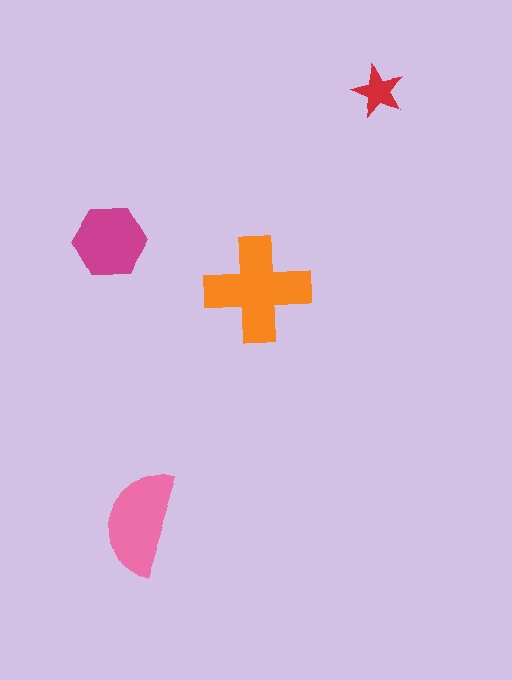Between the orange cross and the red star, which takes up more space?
The orange cross.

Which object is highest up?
The red star is topmost.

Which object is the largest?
The orange cross.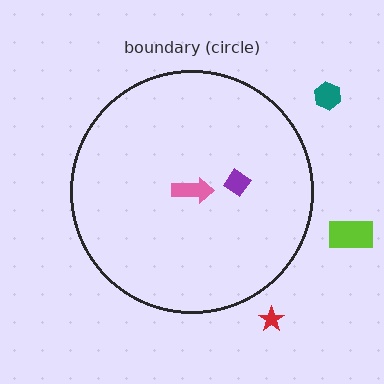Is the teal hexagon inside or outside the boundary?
Outside.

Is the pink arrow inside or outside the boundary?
Inside.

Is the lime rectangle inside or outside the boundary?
Outside.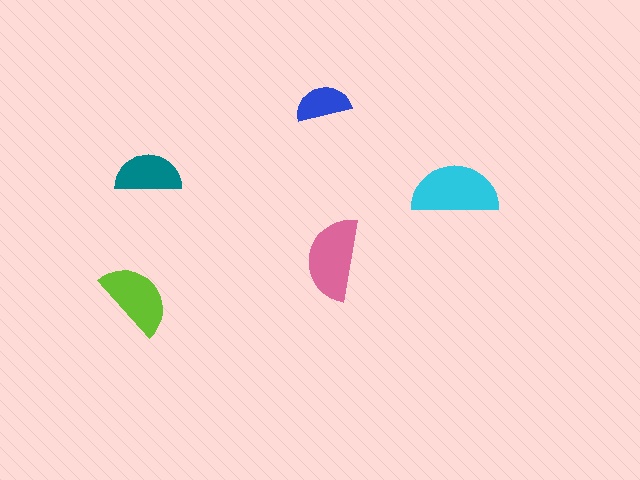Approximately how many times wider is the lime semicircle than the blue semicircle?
About 1.5 times wider.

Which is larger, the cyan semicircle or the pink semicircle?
The cyan one.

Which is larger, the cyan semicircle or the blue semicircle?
The cyan one.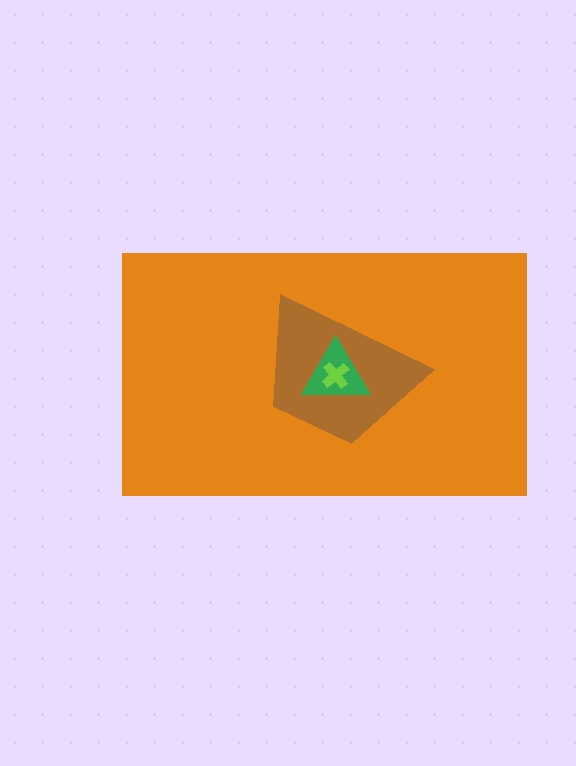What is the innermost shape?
The lime cross.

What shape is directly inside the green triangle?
The lime cross.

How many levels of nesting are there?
4.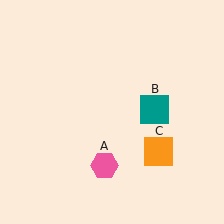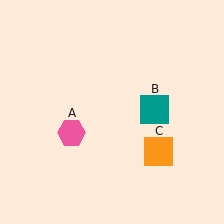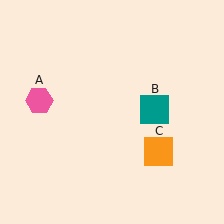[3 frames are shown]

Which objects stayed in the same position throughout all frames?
Teal square (object B) and orange square (object C) remained stationary.